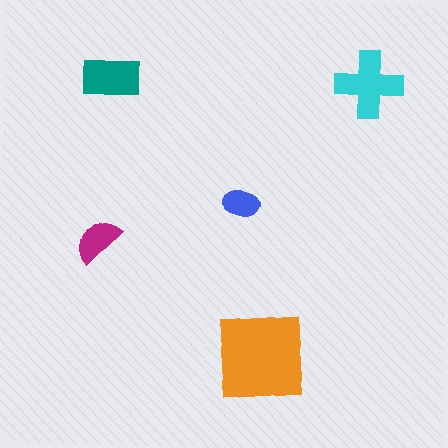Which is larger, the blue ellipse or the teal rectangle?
The teal rectangle.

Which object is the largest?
The orange square.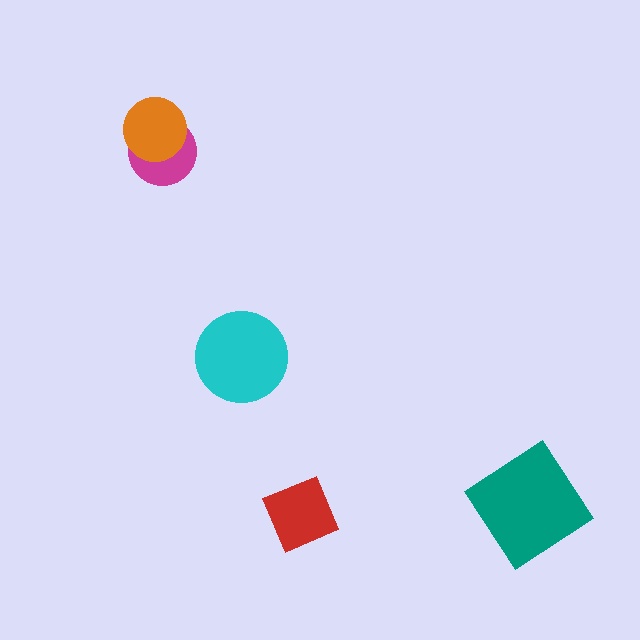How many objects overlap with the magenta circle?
1 object overlaps with the magenta circle.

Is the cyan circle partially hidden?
No, no other shape covers it.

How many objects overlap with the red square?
0 objects overlap with the red square.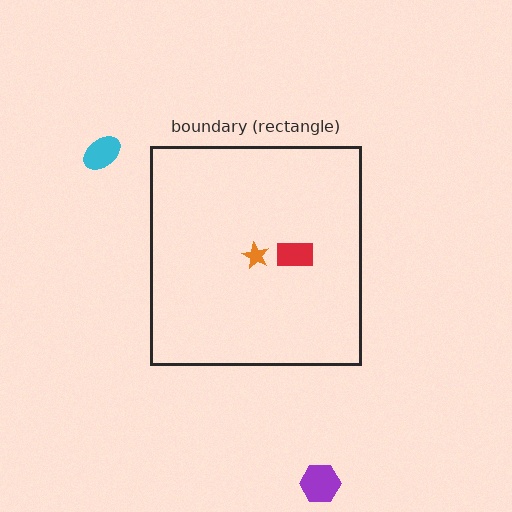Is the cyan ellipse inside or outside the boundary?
Outside.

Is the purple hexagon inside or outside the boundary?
Outside.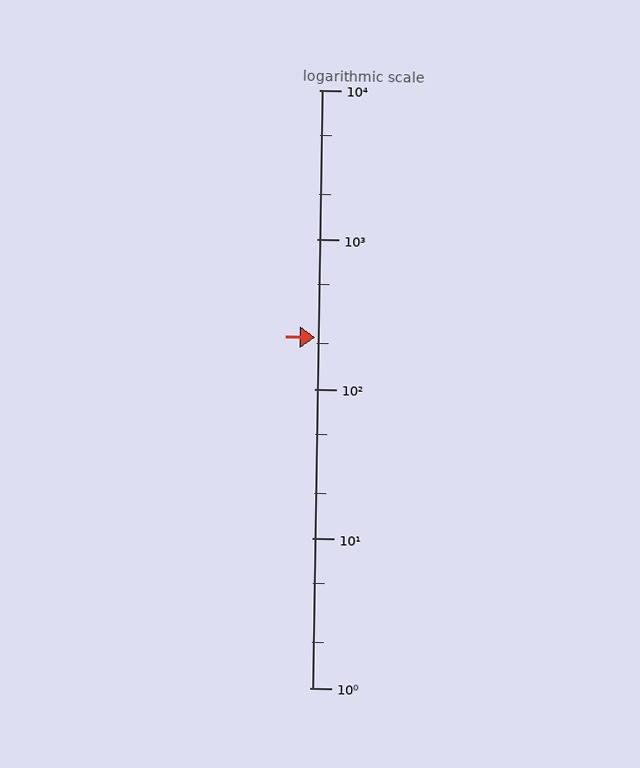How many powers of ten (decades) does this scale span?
The scale spans 4 decades, from 1 to 10000.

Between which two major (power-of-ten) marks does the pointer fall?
The pointer is between 100 and 1000.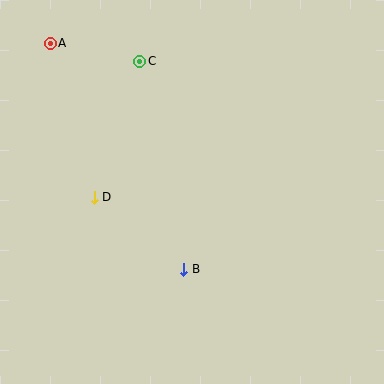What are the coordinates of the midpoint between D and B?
The midpoint between D and B is at (139, 233).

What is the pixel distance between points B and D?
The distance between B and D is 115 pixels.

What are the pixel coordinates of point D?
Point D is at (94, 197).